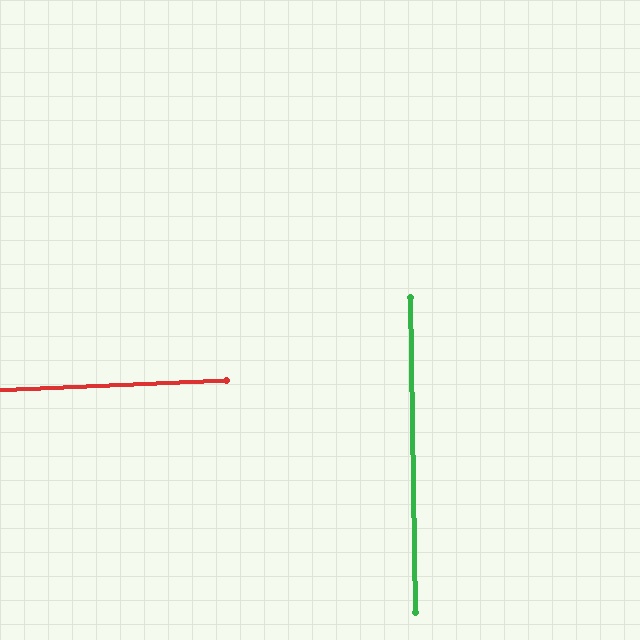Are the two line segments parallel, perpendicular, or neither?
Perpendicular — they meet at approximately 88°.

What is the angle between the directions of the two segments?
Approximately 88 degrees.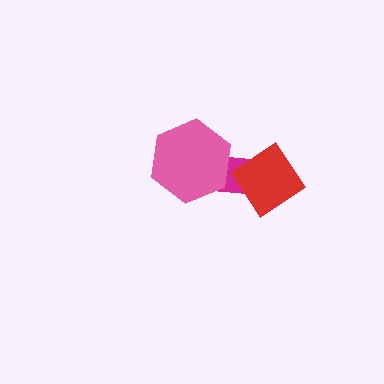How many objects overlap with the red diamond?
1 object overlaps with the red diamond.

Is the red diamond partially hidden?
No, no other shape covers it.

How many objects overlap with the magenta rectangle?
2 objects overlap with the magenta rectangle.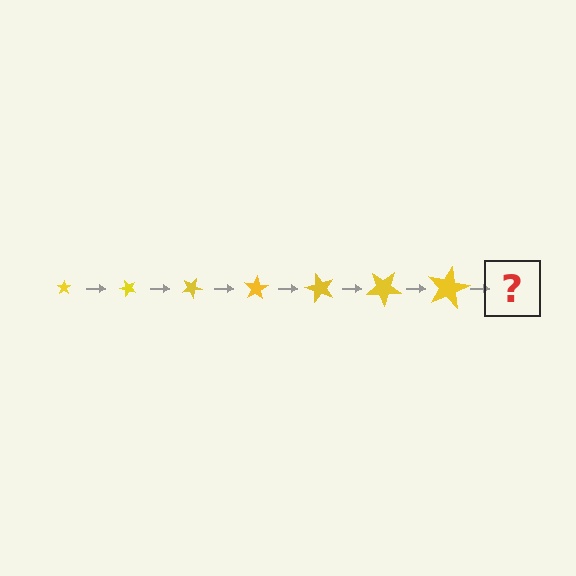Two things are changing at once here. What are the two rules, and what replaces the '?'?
The two rules are that the star grows larger each step and it rotates 50 degrees each step. The '?' should be a star, larger than the previous one and rotated 350 degrees from the start.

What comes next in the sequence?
The next element should be a star, larger than the previous one and rotated 350 degrees from the start.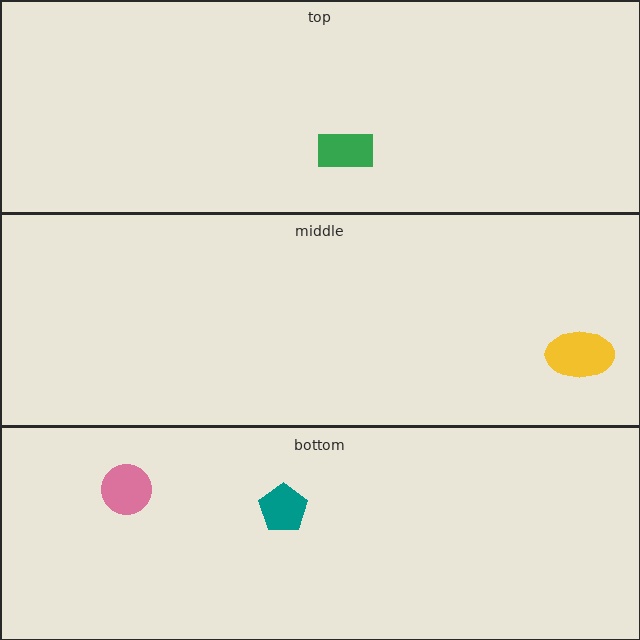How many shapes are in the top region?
1.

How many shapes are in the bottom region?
2.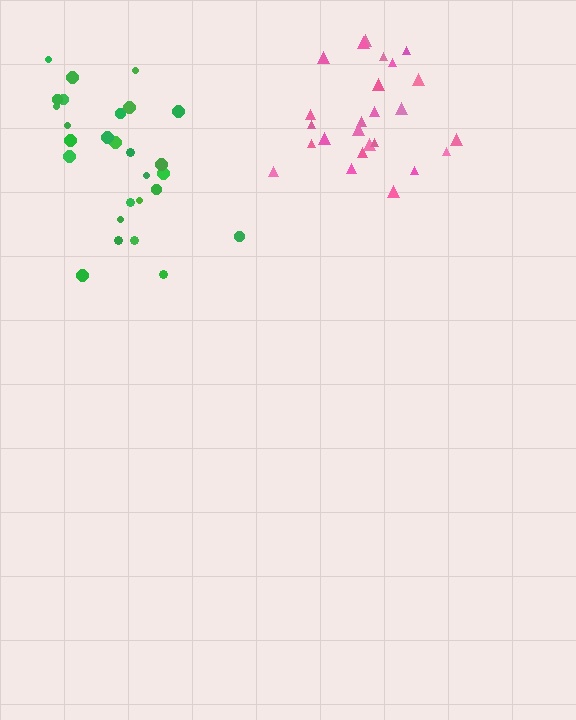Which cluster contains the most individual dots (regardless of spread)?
Green (27).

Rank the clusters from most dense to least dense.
pink, green.